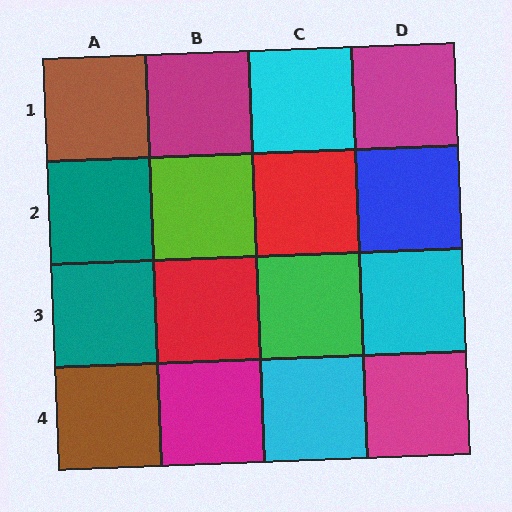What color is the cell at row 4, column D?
Magenta.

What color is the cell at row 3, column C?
Green.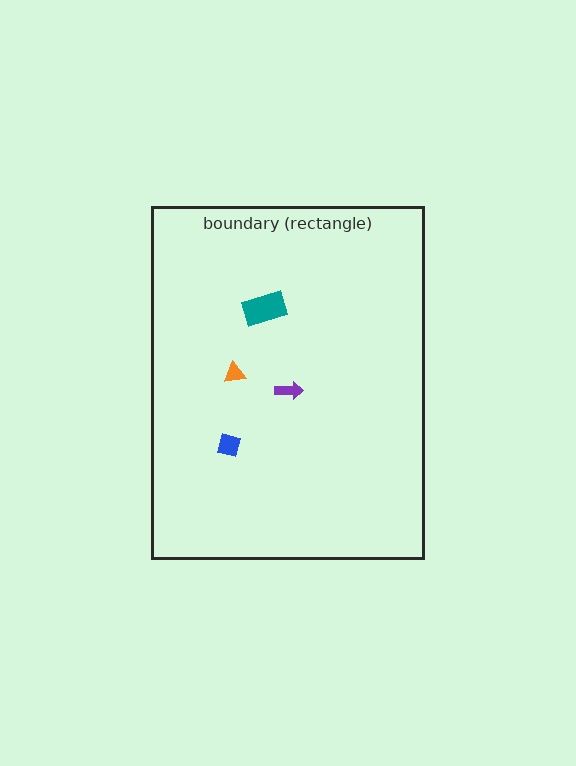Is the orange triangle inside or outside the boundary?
Inside.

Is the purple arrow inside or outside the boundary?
Inside.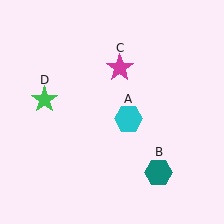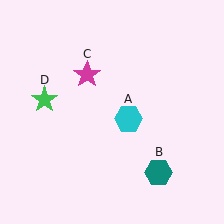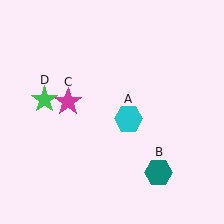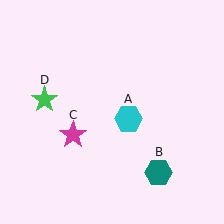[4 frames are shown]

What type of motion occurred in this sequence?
The magenta star (object C) rotated counterclockwise around the center of the scene.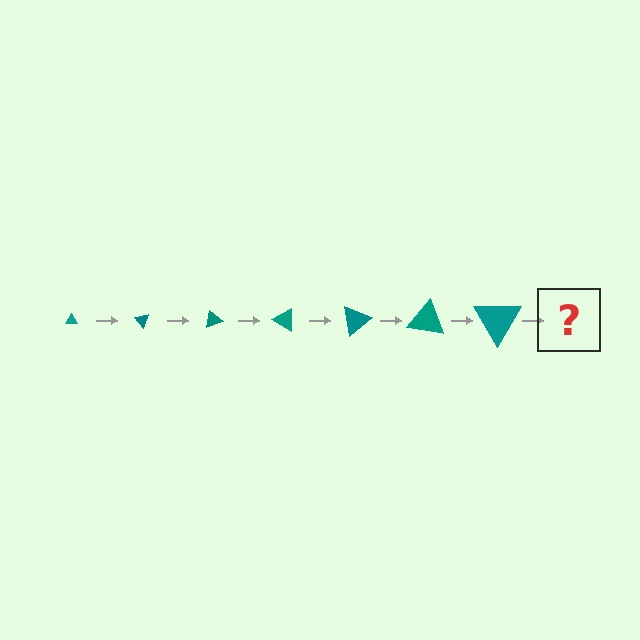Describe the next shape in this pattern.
It should be a triangle, larger than the previous one and rotated 350 degrees from the start.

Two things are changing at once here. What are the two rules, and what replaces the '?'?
The two rules are that the triangle grows larger each step and it rotates 50 degrees each step. The '?' should be a triangle, larger than the previous one and rotated 350 degrees from the start.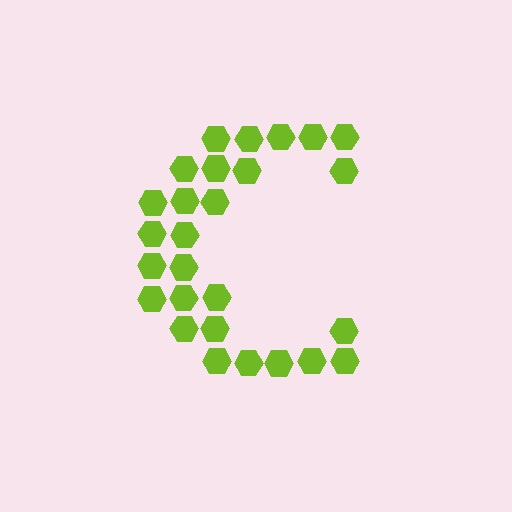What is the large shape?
The large shape is the letter C.